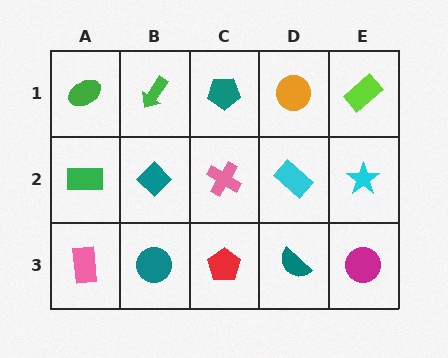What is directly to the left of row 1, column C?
A green arrow.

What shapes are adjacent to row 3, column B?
A teal diamond (row 2, column B), a pink rectangle (row 3, column A), a red pentagon (row 3, column C).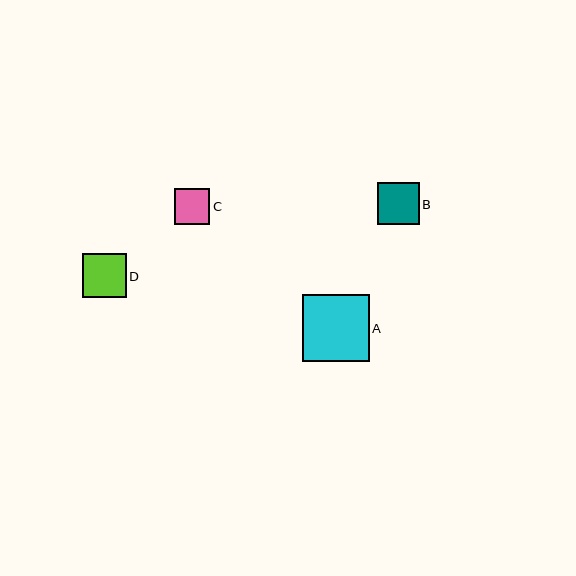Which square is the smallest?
Square C is the smallest with a size of approximately 36 pixels.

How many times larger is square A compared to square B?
Square A is approximately 1.6 times the size of square B.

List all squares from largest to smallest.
From largest to smallest: A, D, B, C.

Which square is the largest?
Square A is the largest with a size of approximately 67 pixels.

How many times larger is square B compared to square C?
Square B is approximately 1.2 times the size of square C.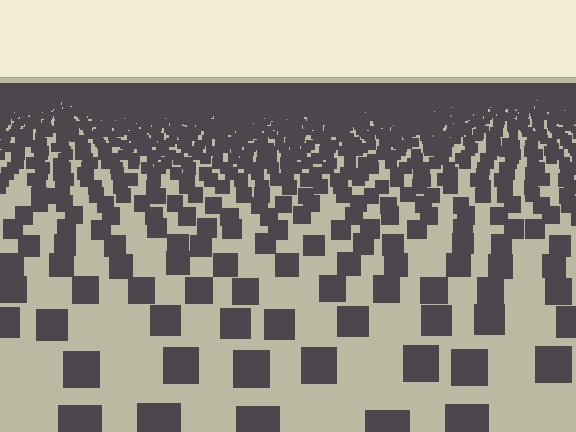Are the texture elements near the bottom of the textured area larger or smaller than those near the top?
Larger. Near the bottom, elements are closer to the viewer and appear at a bigger on-screen size.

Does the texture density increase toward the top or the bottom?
Density increases toward the top.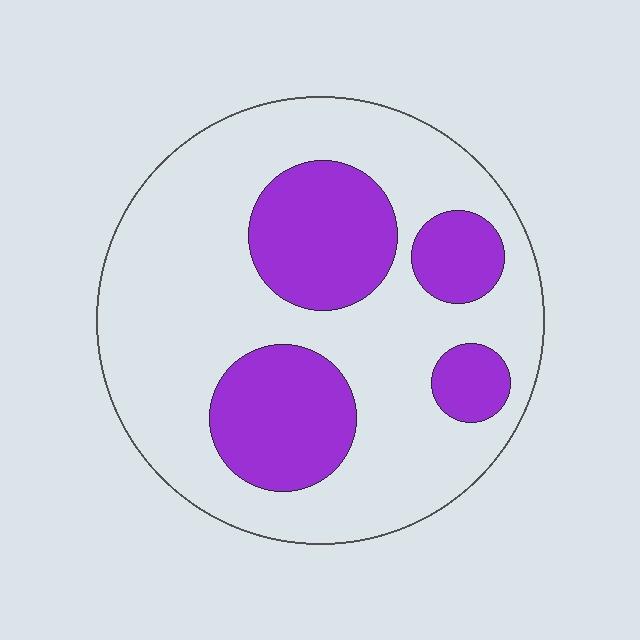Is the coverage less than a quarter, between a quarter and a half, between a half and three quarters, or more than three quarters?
Between a quarter and a half.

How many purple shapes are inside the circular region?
4.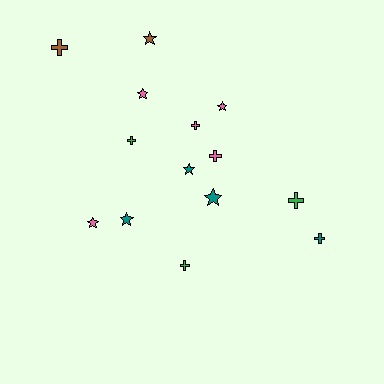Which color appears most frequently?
Pink, with 5 objects.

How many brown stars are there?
There is 1 brown star.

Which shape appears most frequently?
Star, with 7 objects.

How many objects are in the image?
There are 14 objects.